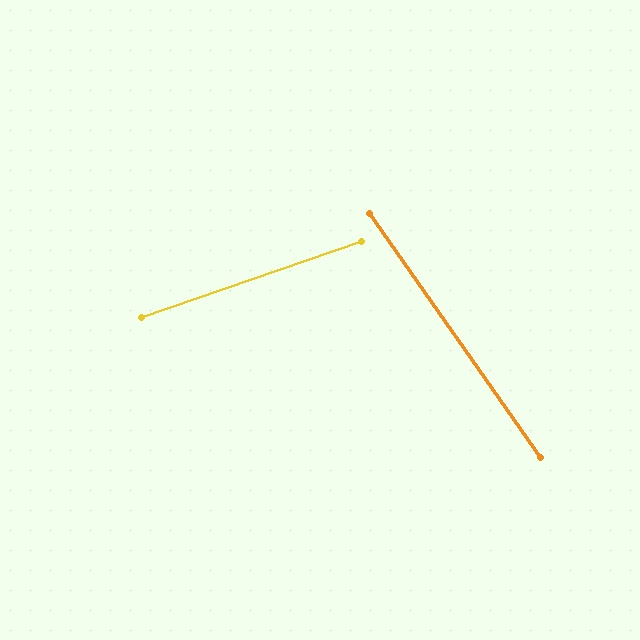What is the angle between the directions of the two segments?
Approximately 74 degrees.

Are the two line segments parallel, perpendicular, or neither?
Neither parallel nor perpendicular — they differ by about 74°.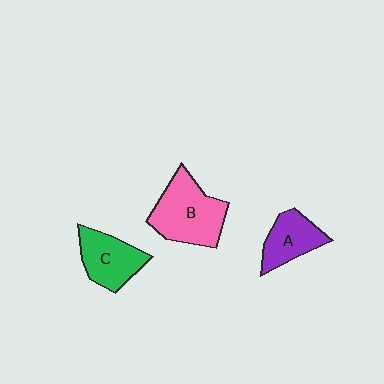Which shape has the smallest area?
Shape A (purple).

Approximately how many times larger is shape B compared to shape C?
Approximately 1.4 times.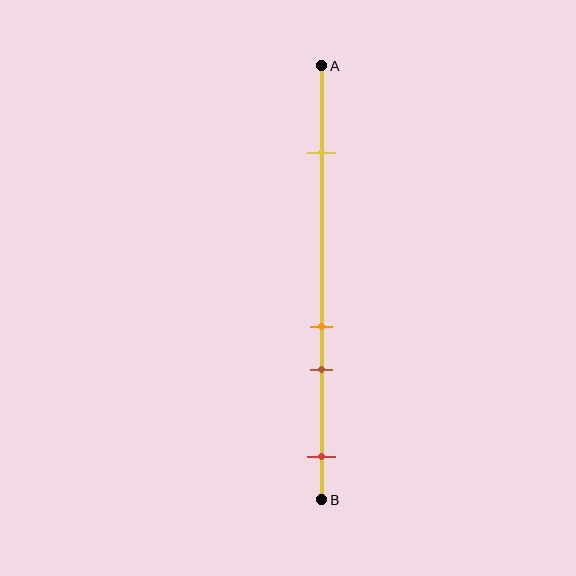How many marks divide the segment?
There are 4 marks dividing the segment.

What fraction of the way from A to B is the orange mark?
The orange mark is approximately 60% (0.6) of the way from A to B.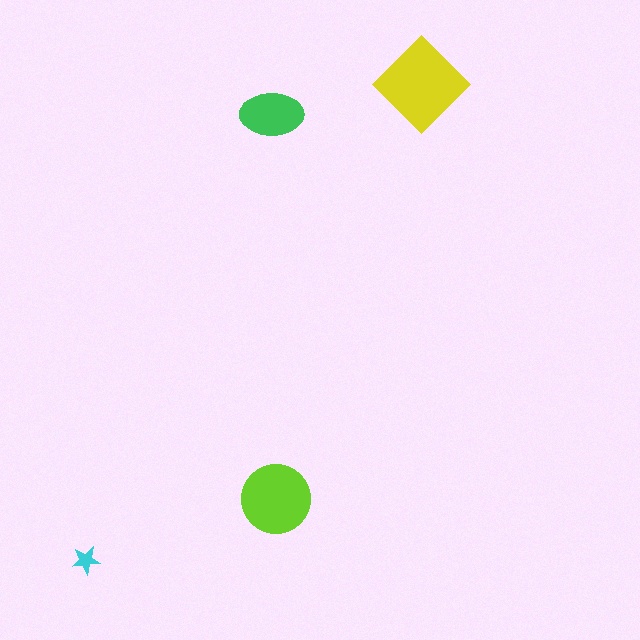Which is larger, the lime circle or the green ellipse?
The lime circle.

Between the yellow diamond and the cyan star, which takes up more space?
The yellow diamond.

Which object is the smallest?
The cyan star.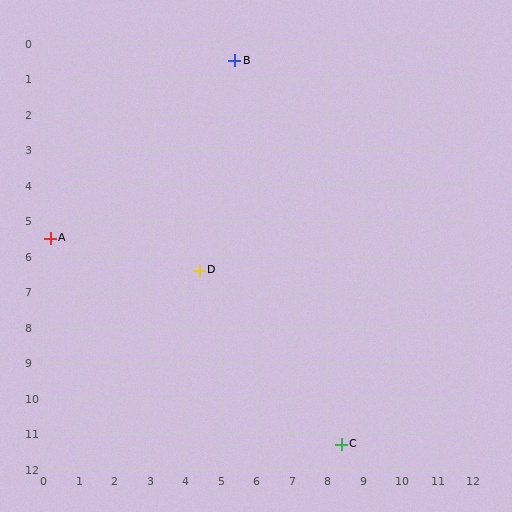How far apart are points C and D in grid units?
Points C and D are about 6.3 grid units apart.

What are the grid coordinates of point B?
Point B is at approximately (5.4, 0.5).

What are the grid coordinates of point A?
Point A is at approximately (0.2, 5.5).